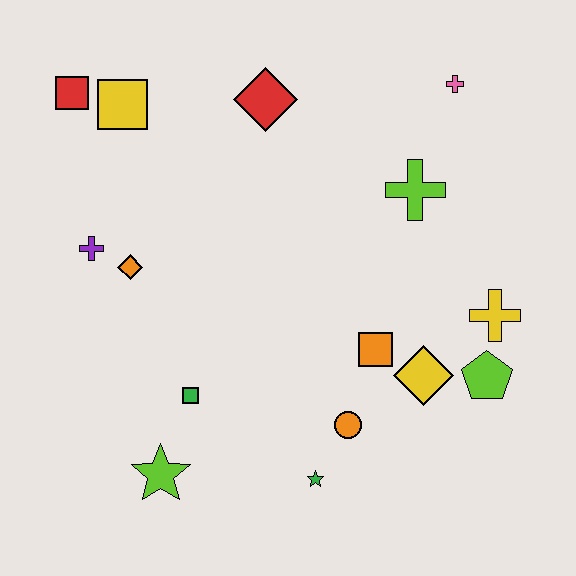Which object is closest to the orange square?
The yellow diamond is closest to the orange square.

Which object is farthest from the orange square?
The red square is farthest from the orange square.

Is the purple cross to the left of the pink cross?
Yes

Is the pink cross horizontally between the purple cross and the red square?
No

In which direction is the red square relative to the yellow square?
The red square is to the left of the yellow square.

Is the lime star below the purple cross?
Yes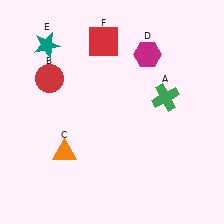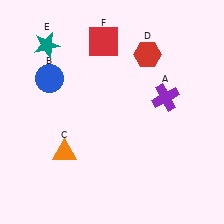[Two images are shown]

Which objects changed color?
A changed from green to purple. B changed from red to blue. D changed from magenta to red.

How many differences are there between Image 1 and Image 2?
There are 3 differences between the two images.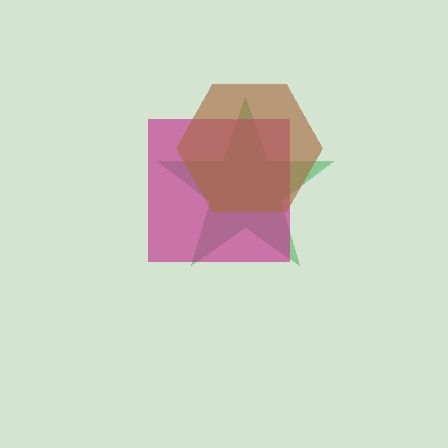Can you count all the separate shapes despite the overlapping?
Yes, there are 3 separate shapes.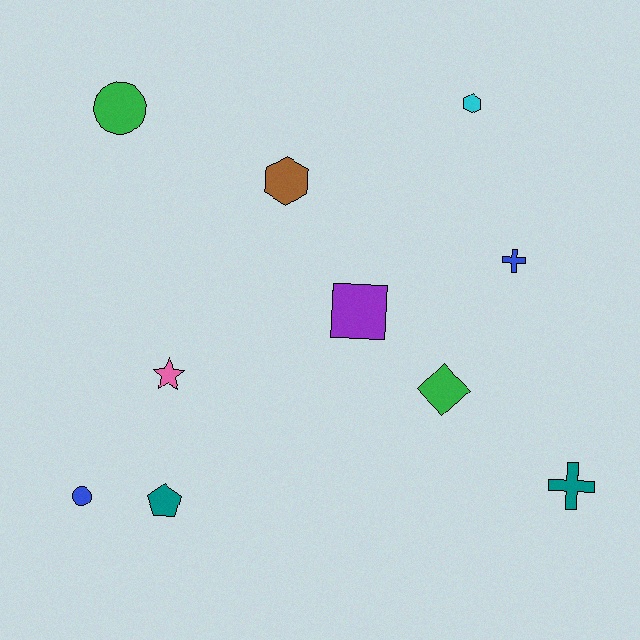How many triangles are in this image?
There are no triangles.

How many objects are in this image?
There are 10 objects.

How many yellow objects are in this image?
There are no yellow objects.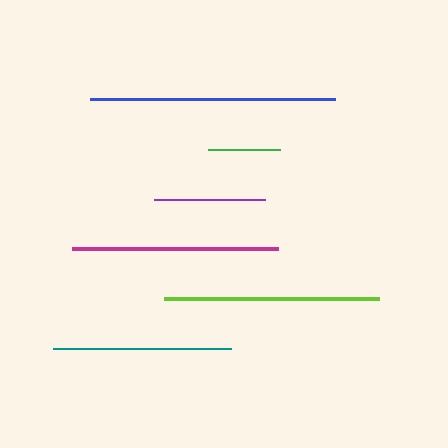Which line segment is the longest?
The blue line is the longest at approximately 245 pixels.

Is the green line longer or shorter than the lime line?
The lime line is longer than the green line.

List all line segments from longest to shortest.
From longest to shortest: blue, lime, magenta, teal, purple, green.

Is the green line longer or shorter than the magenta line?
The magenta line is longer than the green line.